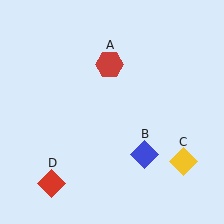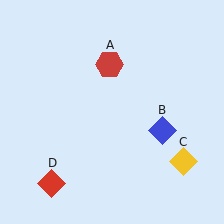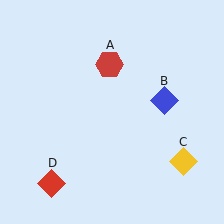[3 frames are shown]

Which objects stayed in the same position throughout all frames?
Red hexagon (object A) and yellow diamond (object C) and red diamond (object D) remained stationary.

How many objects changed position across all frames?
1 object changed position: blue diamond (object B).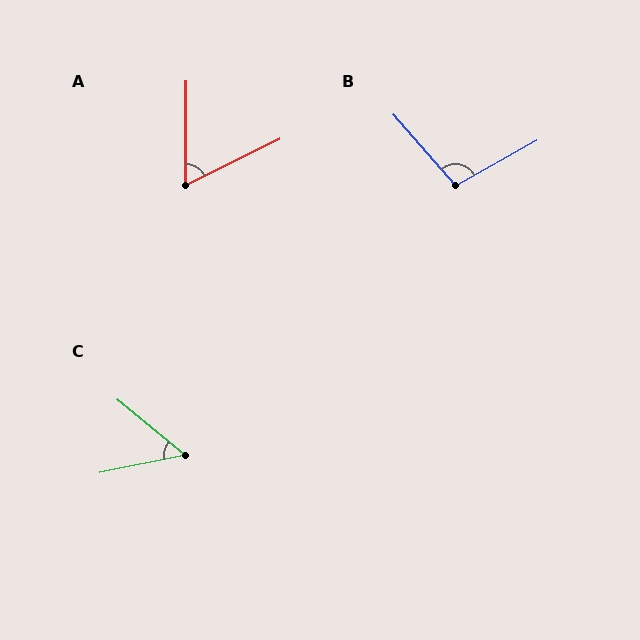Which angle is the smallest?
C, at approximately 51 degrees.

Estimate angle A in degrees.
Approximately 63 degrees.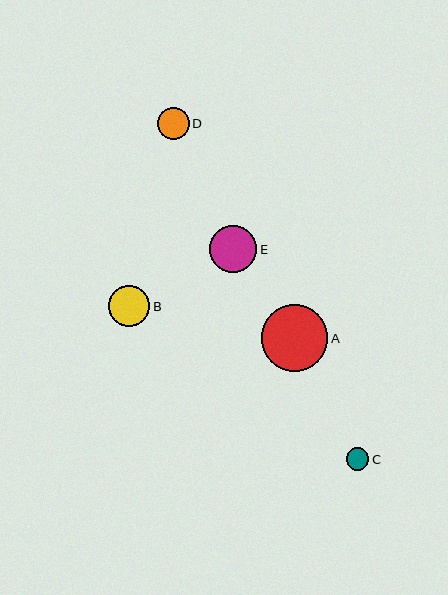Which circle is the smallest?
Circle C is the smallest with a size of approximately 23 pixels.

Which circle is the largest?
Circle A is the largest with a size of approximately 67 pixels.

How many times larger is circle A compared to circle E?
Circle A is approximately 1.4 times the size of circle E.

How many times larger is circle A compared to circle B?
Circle A is approximately 1.6 times the size of circle B.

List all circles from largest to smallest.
From largest to smallest: A, E, B, D, C.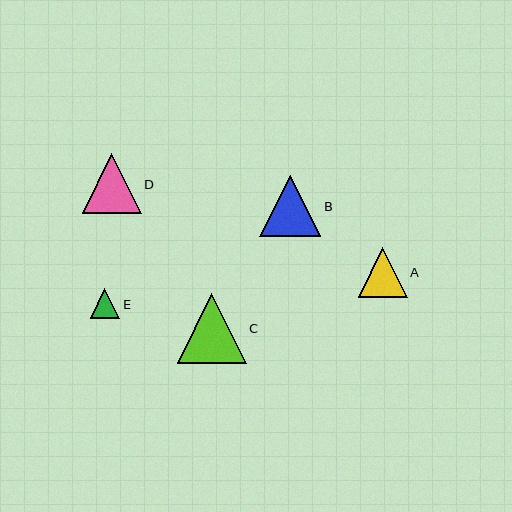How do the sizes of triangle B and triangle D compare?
Triangle B and triangle D are approximately the same size.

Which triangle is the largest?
Triangle C is the largest with a size of approximately 69 pixels.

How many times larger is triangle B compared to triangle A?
Triangle B is approximately 1.2 times the size of triangle A.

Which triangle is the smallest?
Triangle E is the smallest with a size of approximately 29 pixels.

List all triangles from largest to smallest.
From largest to smallest: C, B, D, A, E.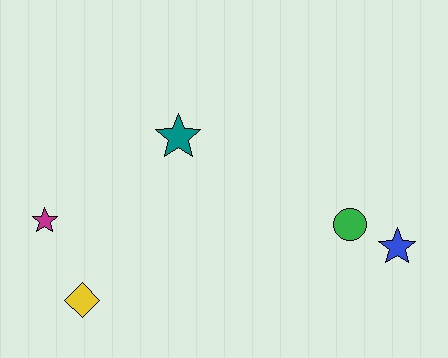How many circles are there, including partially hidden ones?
There is 1 circle.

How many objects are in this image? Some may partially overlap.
There are 5 objects.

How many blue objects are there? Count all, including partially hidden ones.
There is 1 blue object.